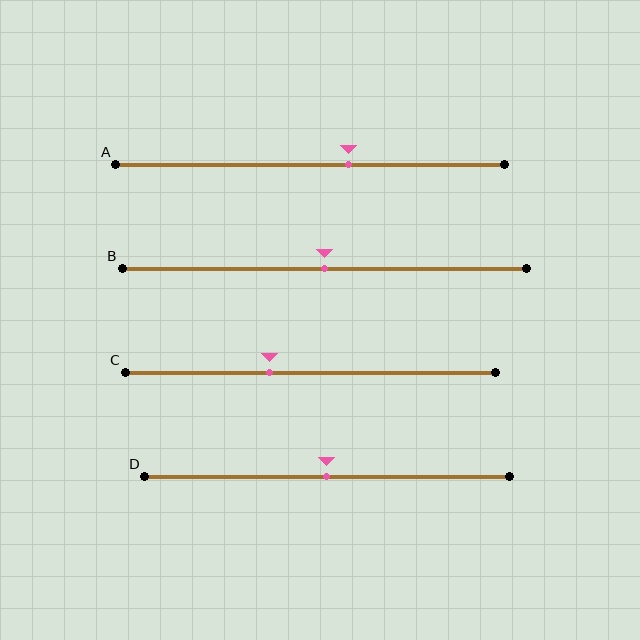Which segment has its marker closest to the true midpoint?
Segment B has its marker closest to the true midpoint.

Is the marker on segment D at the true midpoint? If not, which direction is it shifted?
Yes, the marker on segment D is at the true midpoint.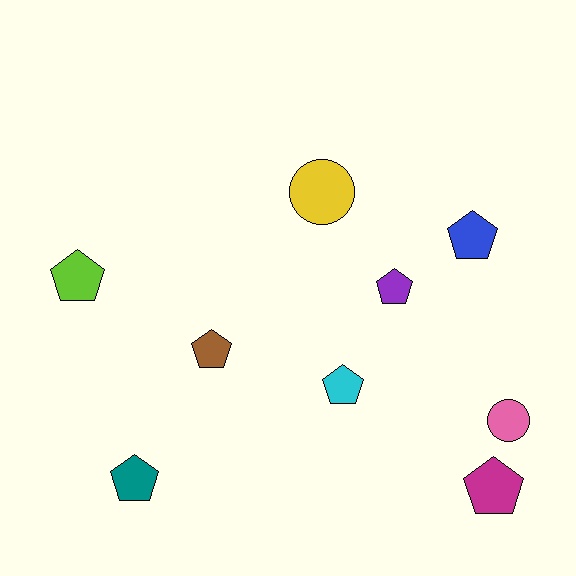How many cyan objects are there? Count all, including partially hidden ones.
There is 1 cyan object.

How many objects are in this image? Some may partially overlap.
There are 9 objects.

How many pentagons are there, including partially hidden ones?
There are 7 pentagons.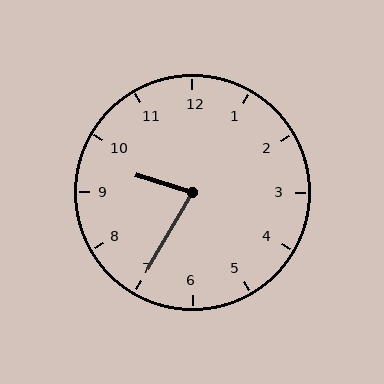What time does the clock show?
9:35.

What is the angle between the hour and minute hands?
Approximately 78 degrees.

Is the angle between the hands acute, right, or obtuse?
It is acute.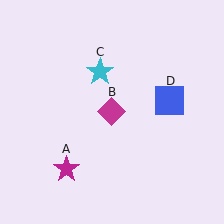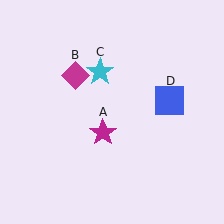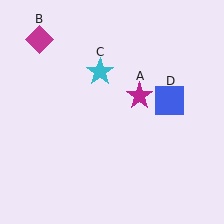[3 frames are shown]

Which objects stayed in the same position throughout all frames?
Cyan star (object C) and blue square (object D) remained stationary.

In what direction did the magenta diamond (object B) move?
The magenta diamond (object B) moved up and to the left.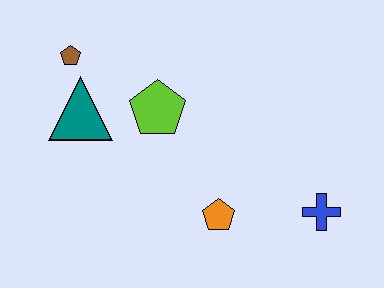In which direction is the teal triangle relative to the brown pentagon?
The teal triangle is below the brown pentagon.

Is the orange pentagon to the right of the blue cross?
No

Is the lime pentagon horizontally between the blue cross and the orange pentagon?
No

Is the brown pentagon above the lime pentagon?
Yes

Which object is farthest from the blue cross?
The brown pentagon is farthest from the blue cross.